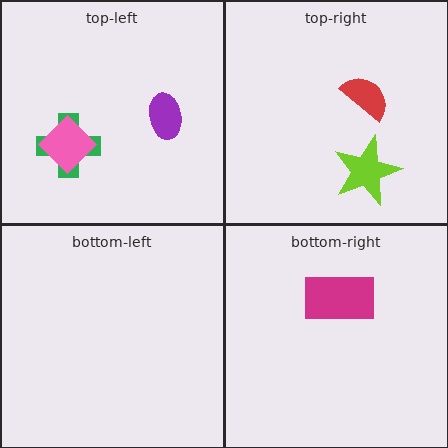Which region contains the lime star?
The top-right region.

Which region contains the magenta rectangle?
The bottom-right region.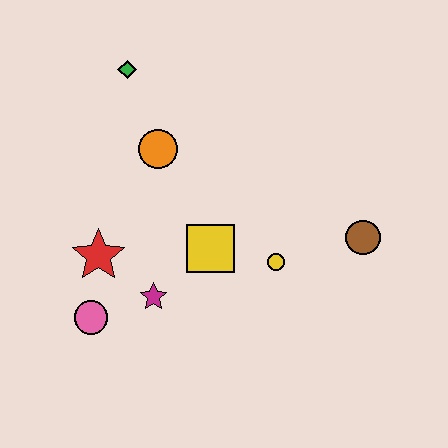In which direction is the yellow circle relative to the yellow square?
The yellow circle is to the right of the yellow square.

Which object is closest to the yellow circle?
The yellow square is closest to the yellow circle.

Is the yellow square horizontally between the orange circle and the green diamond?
No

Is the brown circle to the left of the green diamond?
No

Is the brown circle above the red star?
Yes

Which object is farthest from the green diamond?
The brown circle is farthest from the green diamond.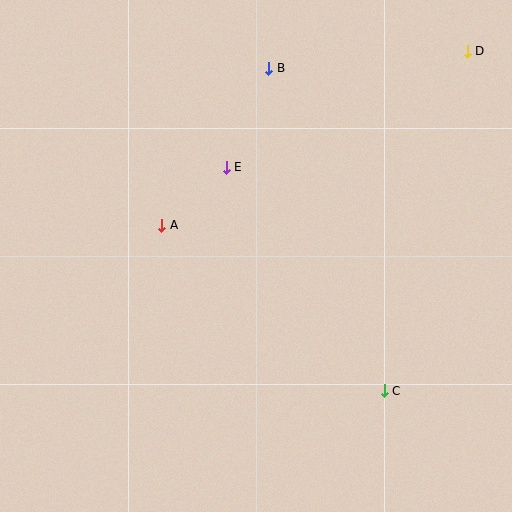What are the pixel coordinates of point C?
Point C is at (384, 391).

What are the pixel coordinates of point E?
Point E is at (226, 167).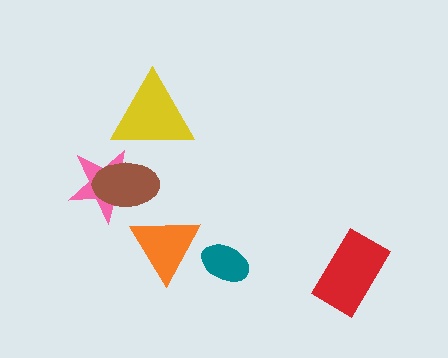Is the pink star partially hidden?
Yes, it is partially covered by another shape.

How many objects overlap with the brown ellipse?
1 object overlaps with the brown ellipse.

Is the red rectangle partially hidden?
No, no other shape covers it.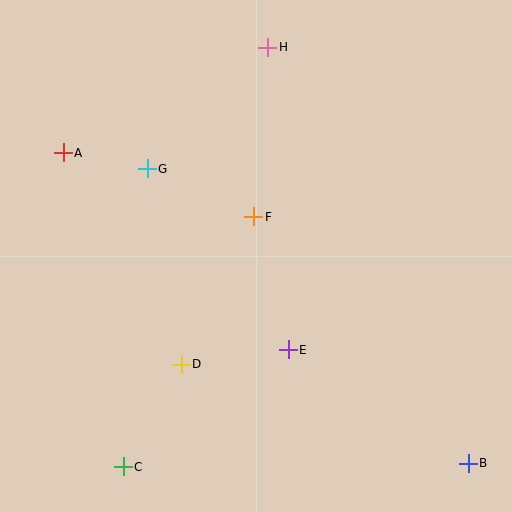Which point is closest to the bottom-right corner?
Point B is closest to the bottom-right corner.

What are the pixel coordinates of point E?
Point E is at (288, 350).